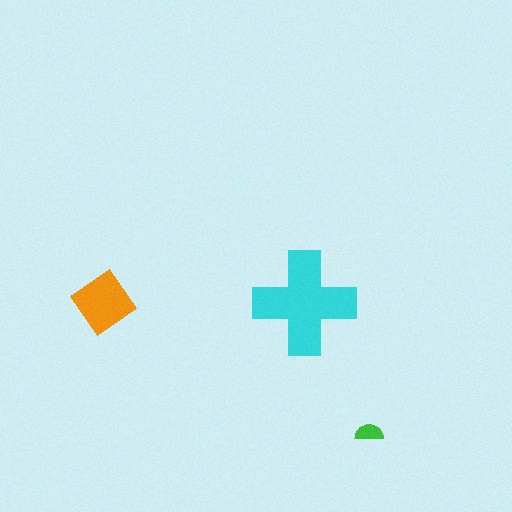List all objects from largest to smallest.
The cyan cross, the orange diamond, the green semicircle.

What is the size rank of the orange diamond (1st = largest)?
2nd.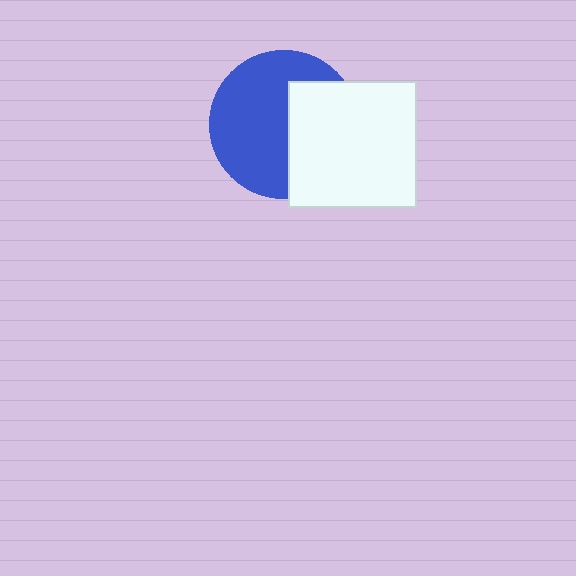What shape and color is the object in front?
The object in front is a white rectangle.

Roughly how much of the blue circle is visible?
About half of it is visible (roughly 60%).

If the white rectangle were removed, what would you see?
You would see the complete blue circle.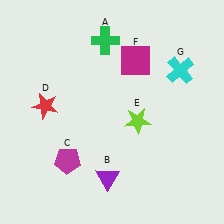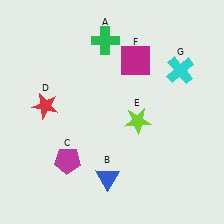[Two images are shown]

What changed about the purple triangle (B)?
In Image 1, B is purple. In Image 2, it changed to blue.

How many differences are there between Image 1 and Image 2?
There is 1 difference between the two images.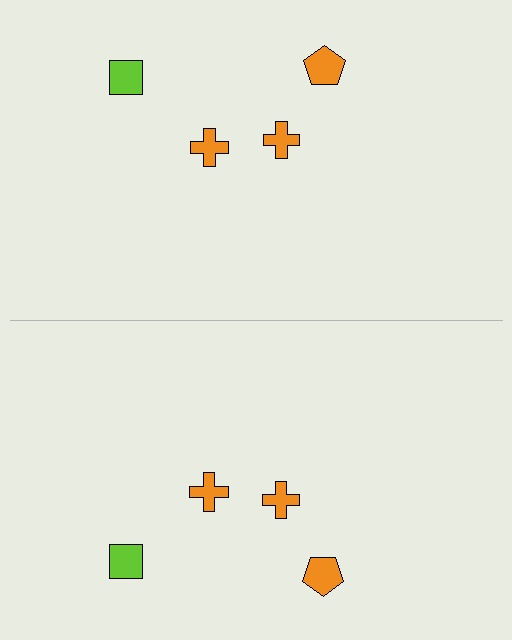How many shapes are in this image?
There are 8 shapes in this image.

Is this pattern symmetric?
Yes, this pattern has bilateral (reflection) symmetry.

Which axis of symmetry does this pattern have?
The pattern has a horizontal axis of symmetry running through the center of the image.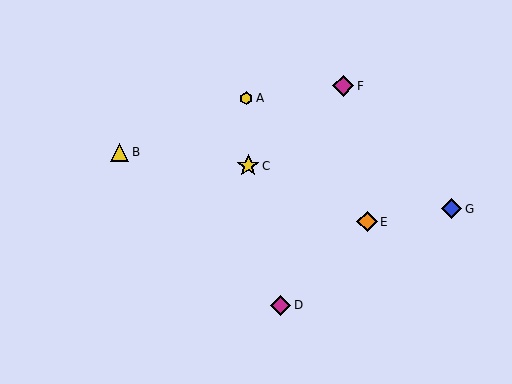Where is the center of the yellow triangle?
The center of the yellow triangle is at (120, 152).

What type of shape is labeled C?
Shape C is a yellow star.